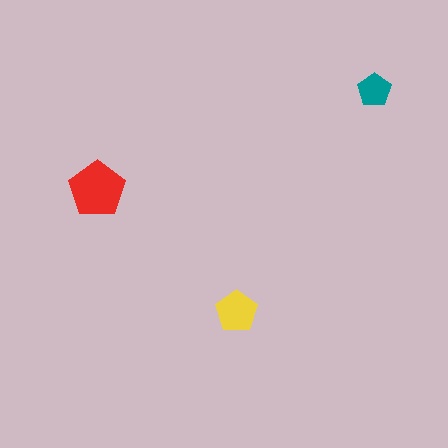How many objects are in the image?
There are 3 objects in the image.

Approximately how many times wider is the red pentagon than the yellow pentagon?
About 1.5 times wider.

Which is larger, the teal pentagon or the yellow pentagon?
The yellow one.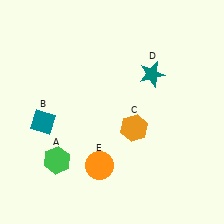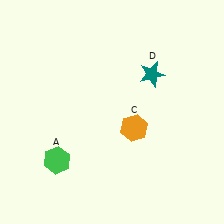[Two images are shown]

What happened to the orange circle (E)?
The orange circle (E) was removed in Image 2. It was in the bottom-left area of Image 1.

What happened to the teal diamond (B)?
The teal diamond (B) was removed in Image 2. It was in the bottom-left area of Image 1.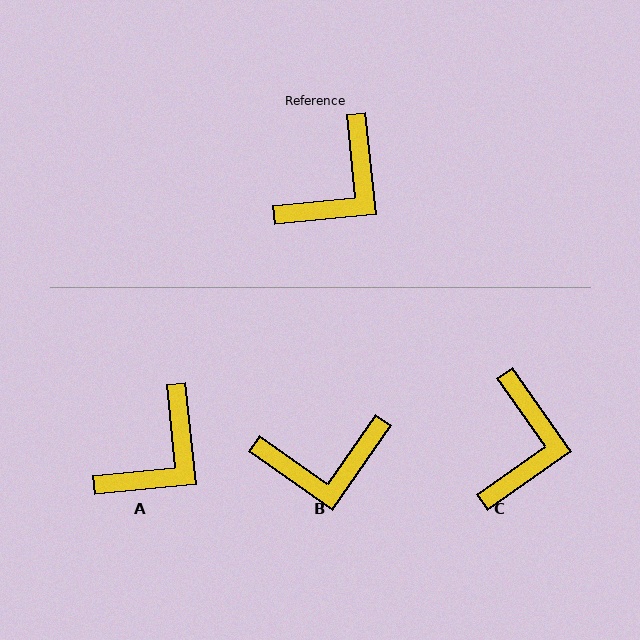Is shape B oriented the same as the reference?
No, it is off by about 41 degrees.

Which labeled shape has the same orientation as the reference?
A.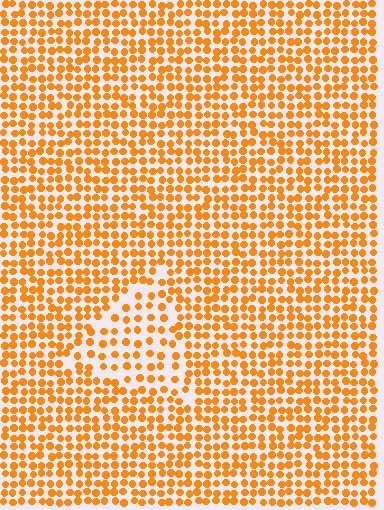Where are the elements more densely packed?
The elements are more densely packed outside the triangle boundary.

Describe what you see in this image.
The image contains small orange elements arranged at two different densities. A triangle-shaped region is visible where the elements are less densely packed than the surrounding area.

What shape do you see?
I see a triangle.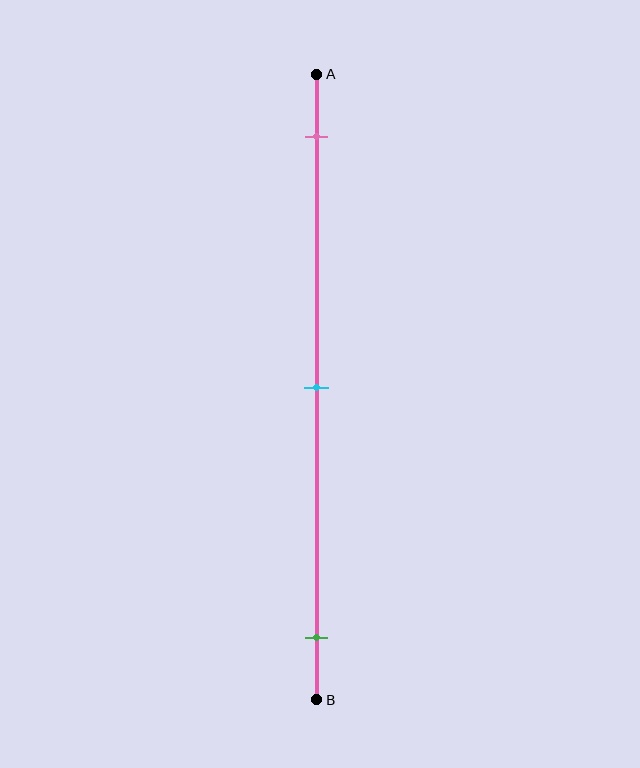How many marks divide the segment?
There are 3 marks dividing the segment.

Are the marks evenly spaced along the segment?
Yes, the marks are approximately evenly spaced.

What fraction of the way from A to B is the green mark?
The green mark is approximately 90% (0.9) of the way from A to B.